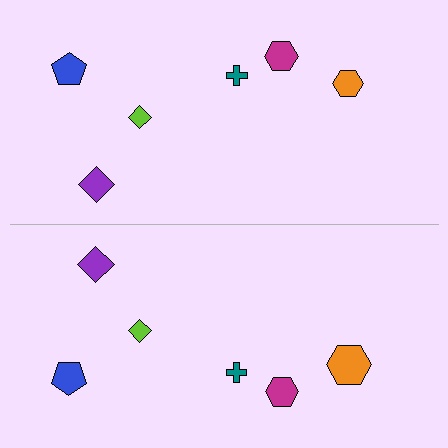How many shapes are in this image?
There are 12 shapes in this image.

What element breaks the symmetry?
The orange hexagon on the bottom side has a different size than its mirror counterpart.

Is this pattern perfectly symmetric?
No, the pattern is not perfectly symmetric. The orange hexagon on the bottom side has a different size than its mirror counterpart.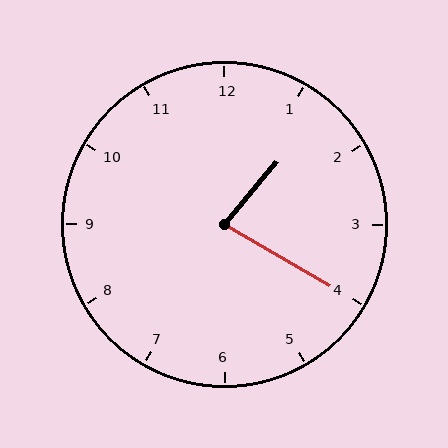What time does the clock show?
1:20.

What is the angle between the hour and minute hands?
Approximately 80 degrees.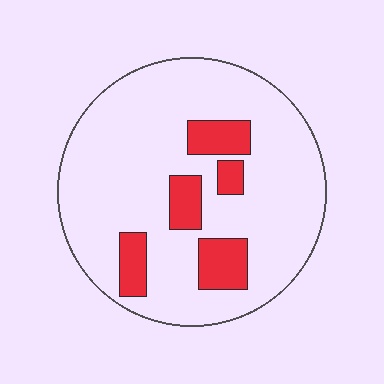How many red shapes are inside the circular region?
5.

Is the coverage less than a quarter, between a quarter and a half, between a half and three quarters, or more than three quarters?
Less than a quarter.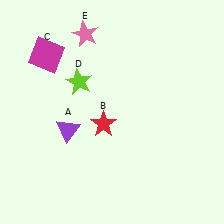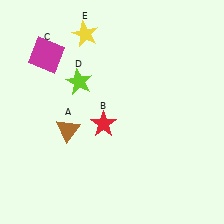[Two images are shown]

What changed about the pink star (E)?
In Image 1, E is pink. In Image 2, it changed to yellow.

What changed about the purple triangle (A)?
In Image 1, A is purple. In Image 2, it changed to brown.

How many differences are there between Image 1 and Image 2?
There are 2 differences between the two images.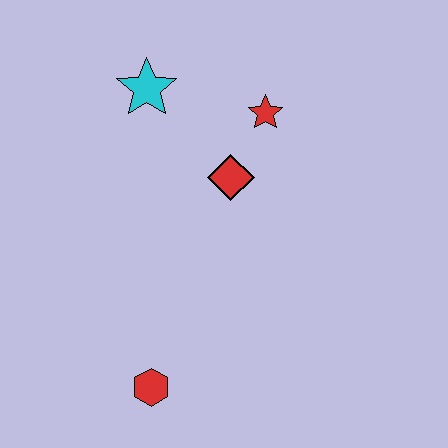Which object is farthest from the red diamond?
The red hexagon is farthest from the red diamond.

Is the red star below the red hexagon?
No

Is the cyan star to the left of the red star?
Yes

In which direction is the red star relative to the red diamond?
The red star is above the red diamond.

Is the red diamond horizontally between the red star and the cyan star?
Yes